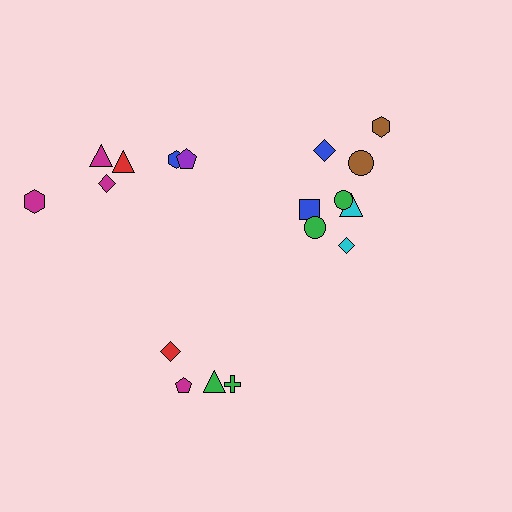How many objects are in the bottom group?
There are 4 objects.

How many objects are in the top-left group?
There are 6 objects.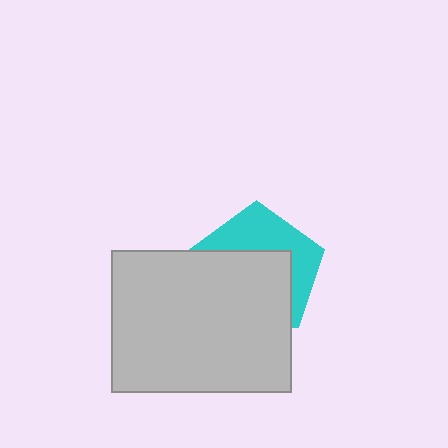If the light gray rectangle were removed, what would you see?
You would see the complete cyan pentagon.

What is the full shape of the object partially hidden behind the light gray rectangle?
The partially hidden object is a cyan pentagon.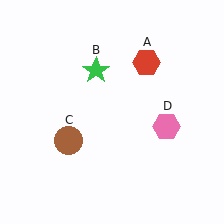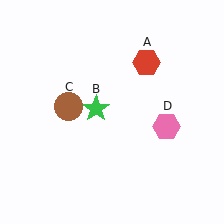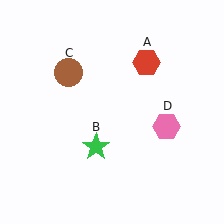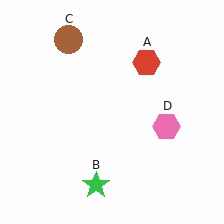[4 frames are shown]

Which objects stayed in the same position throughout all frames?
Red hexagon (object A) and pink hexagon (object D) remained stationary.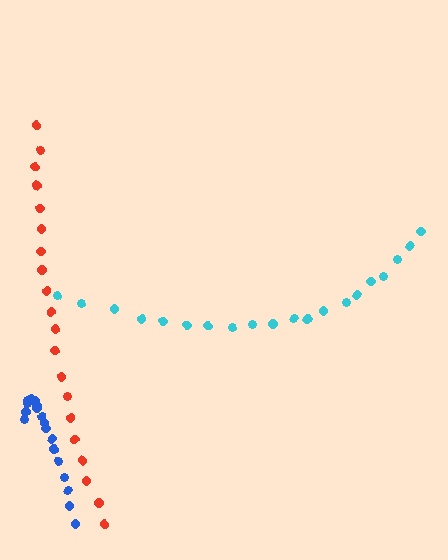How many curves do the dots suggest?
There are 3 distinct paths.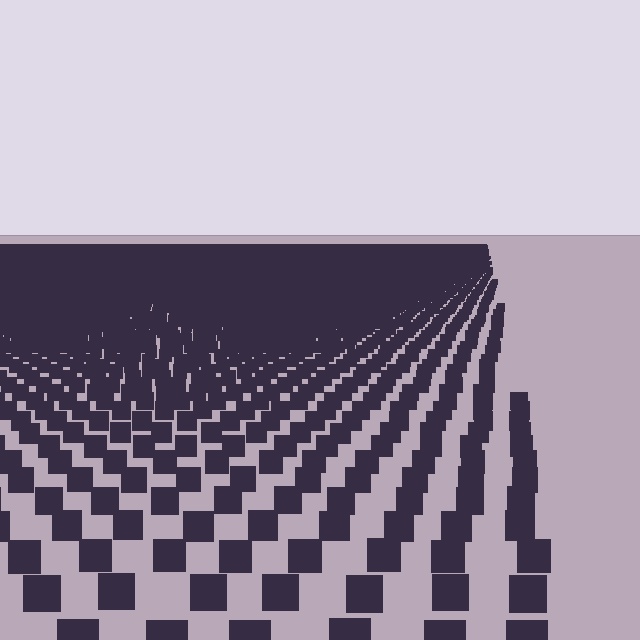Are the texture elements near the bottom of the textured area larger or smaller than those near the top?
Larger. Near the bottom, elements are closer to the viewer and appear at a bigger on-screen size.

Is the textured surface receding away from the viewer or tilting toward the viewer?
The surface is receding away from the viewer. Texture elements get smaller and denser toward the top.